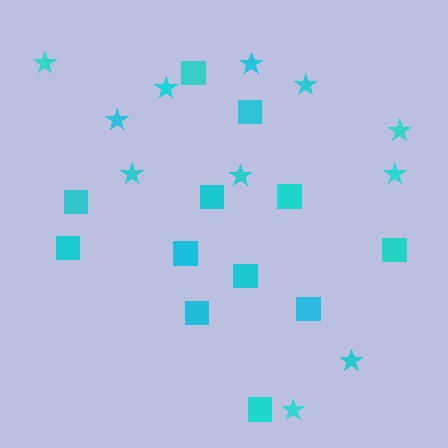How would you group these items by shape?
There are 2 groups: one group of squares (12) and one group of stars (11).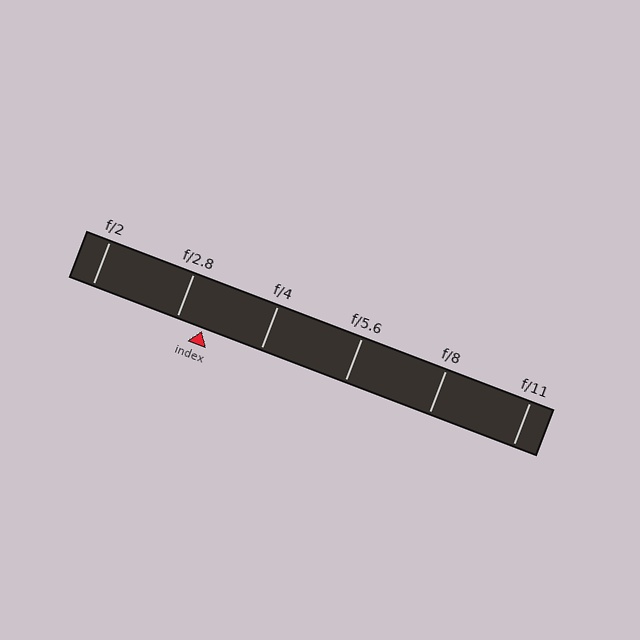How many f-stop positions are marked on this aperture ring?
There are 6 f-stop positions marked.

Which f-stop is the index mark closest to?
The index mark is closest to f/2.8.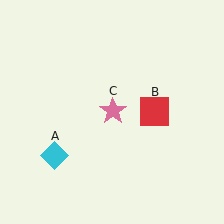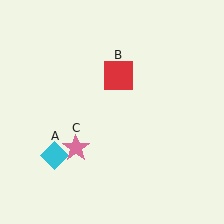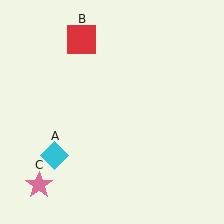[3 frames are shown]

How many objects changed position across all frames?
2 objects changed position: red square (object B), pink star (object C).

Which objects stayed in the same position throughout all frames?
Cyan diamond (object A) remained stationary.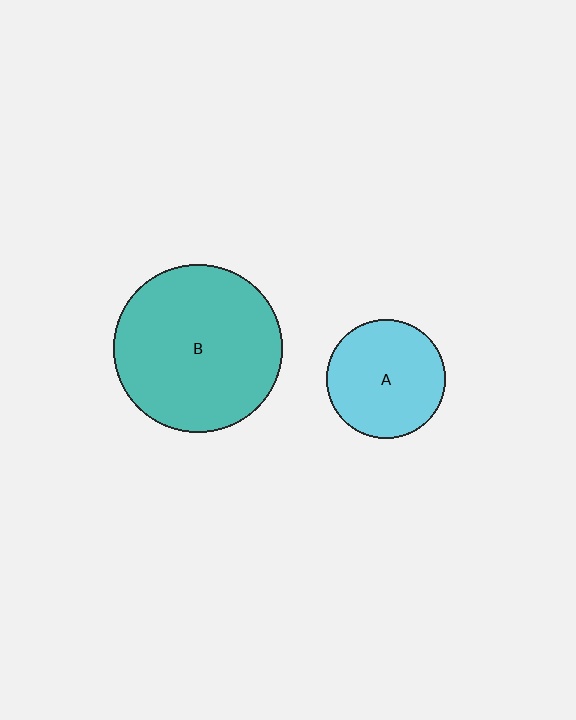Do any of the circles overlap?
No, none of the circles overlap.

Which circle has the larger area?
Circle B (teal).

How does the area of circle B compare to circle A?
Approximately 2.0 times.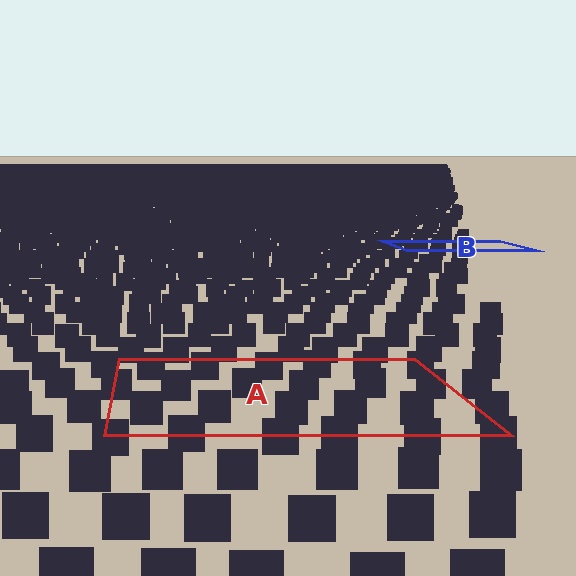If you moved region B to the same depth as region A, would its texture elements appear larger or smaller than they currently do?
They would appear larger. At a closer depth, the same texture elements are projected at a bigger on-screen size.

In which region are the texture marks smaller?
The texture marks are smaller in region B, because it is farther away.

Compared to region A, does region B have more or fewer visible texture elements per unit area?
Region B has more texture elements per unit area — they are packed more densely because it is farther away.